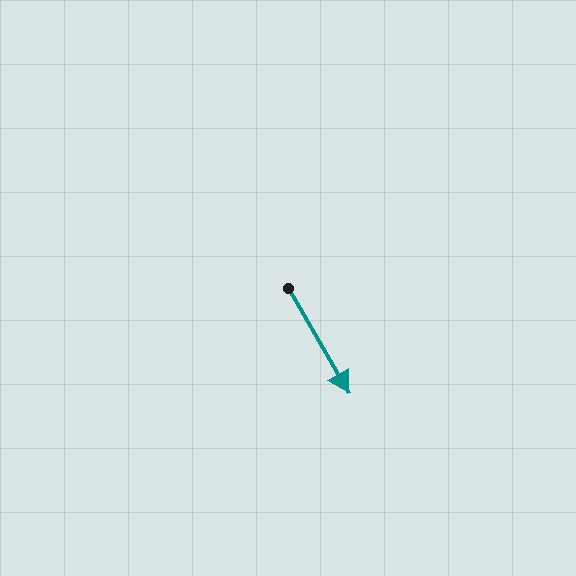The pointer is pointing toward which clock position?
Roughly 5 o'clock.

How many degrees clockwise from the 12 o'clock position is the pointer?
Approximately 150 degrees.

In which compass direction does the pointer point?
Southeast.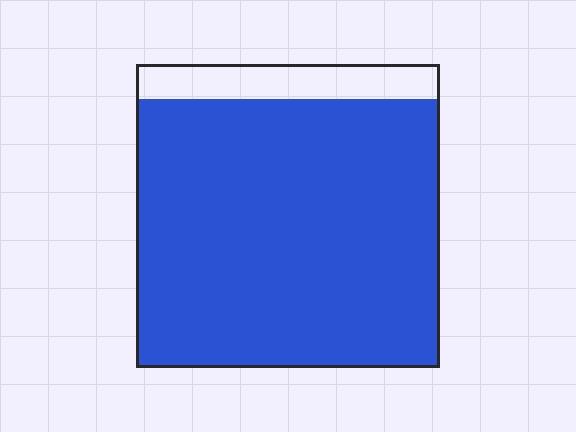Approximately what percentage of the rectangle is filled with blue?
Approximately 90%.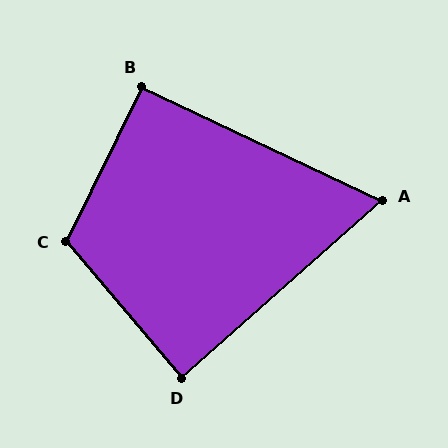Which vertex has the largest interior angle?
C, at approximately 113 degrees.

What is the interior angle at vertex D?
Approximately 89 degrees (approximately right).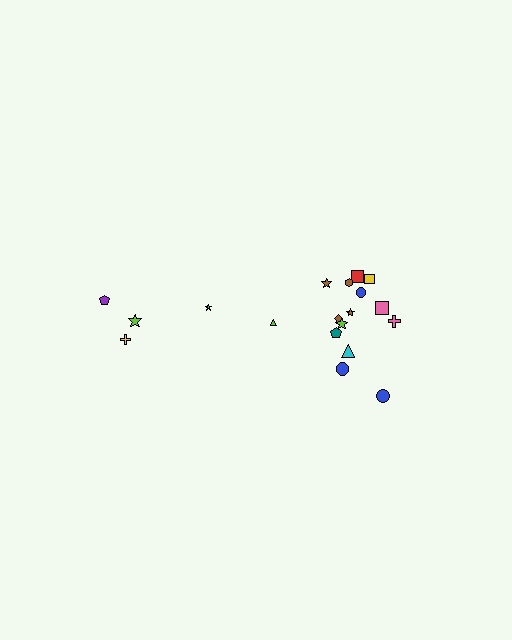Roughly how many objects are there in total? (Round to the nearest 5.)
Roughly 20 objects in total.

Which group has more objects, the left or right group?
The right group.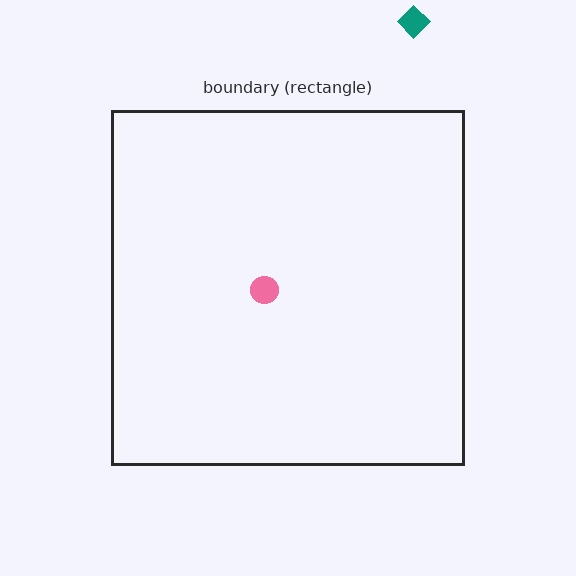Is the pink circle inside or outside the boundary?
Inside.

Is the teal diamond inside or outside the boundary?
Outside.